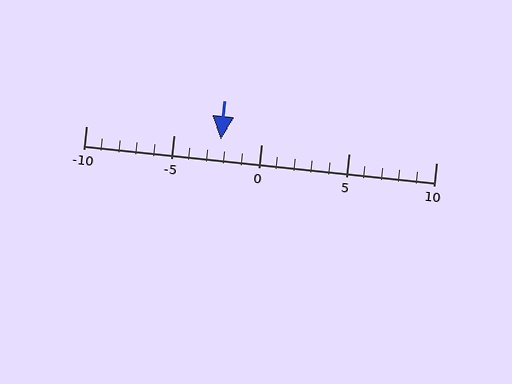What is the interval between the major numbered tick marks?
The major tick marks are spaced 5 units apart.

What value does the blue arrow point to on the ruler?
The blue arrow points to approximately -2.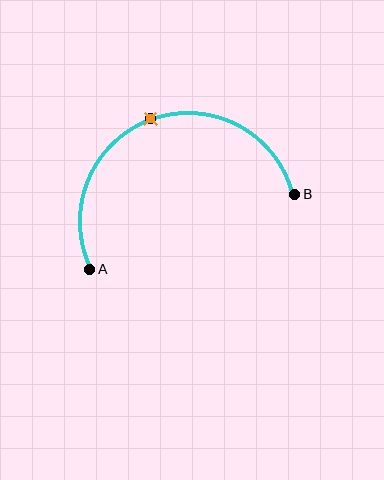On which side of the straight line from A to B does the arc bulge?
The arc bulges above the straight line connecting A and B.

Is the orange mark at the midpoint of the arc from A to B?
Yes. The orange mark lies on the arc at equal arc-length from both A and B — it is the arc midpoint.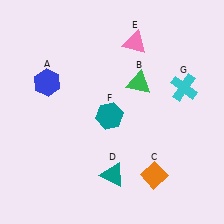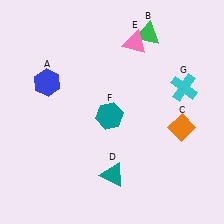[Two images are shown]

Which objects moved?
The objects that moved are: the green triangle (B), the orange diamond (C).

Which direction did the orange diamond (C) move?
The orange diamond (C) moved up.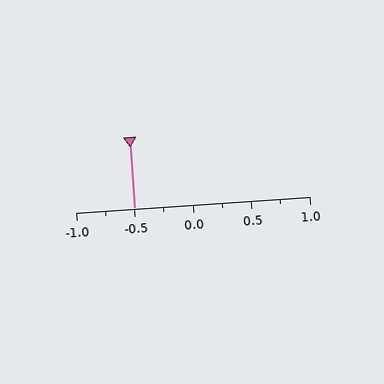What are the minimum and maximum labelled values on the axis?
The axis runs from -1.0 to 1.0.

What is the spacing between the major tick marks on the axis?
The major ticks are spaced 0.5 apart.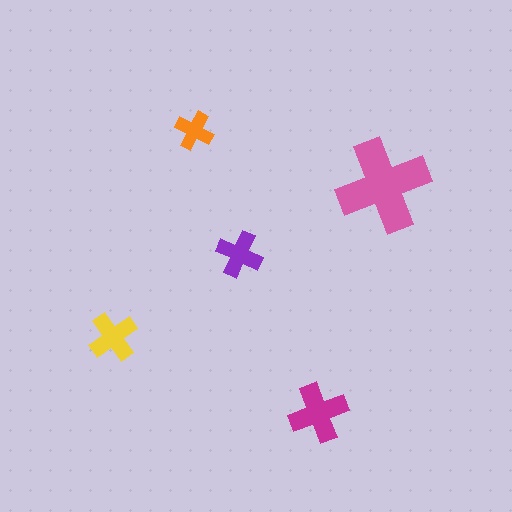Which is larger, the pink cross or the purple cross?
The pink one.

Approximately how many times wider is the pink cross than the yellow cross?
About 2 times wider.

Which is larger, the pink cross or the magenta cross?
The pink one.